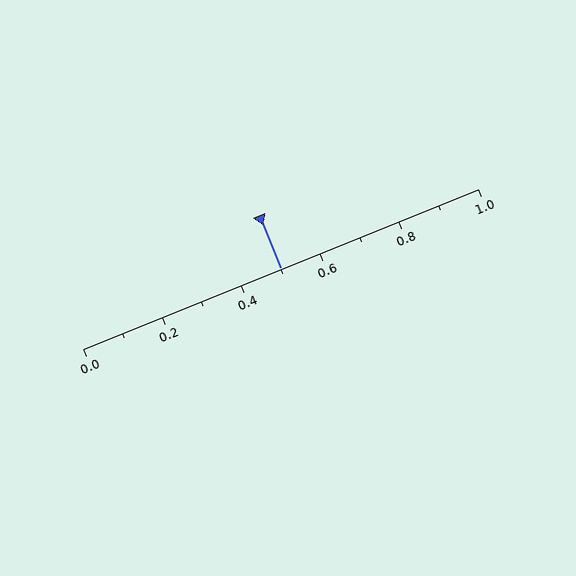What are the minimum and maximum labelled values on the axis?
The axis runs from 0.0 to 1.0.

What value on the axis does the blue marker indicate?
The marker indicates approximately 0.5.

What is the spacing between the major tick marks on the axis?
The major ticks are spaced 0.2 apart.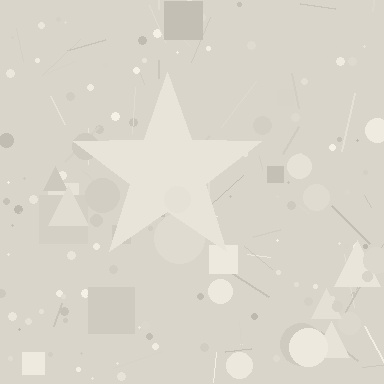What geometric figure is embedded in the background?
A star is embedded in the background.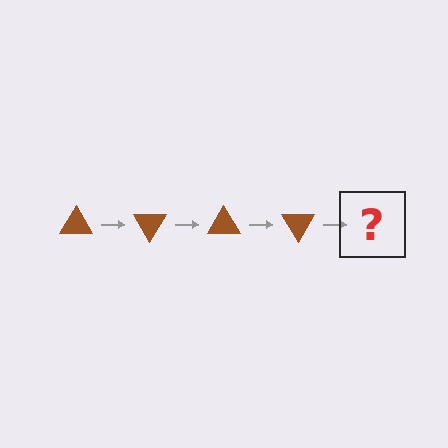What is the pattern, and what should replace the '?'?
The pattern is that the triangle rotates 60 degrees each step. The '?' should be a brown triangle rotated 240 degrees.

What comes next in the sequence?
The next element should be a brown triangle rotated 240 degrees.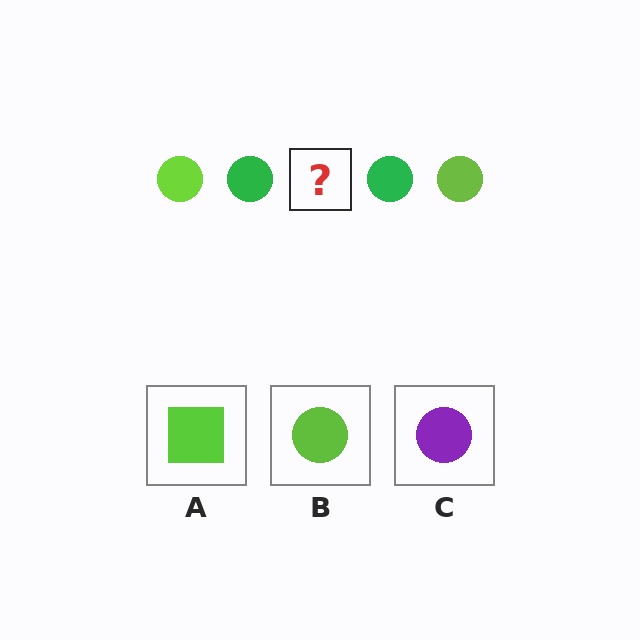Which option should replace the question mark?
Option B.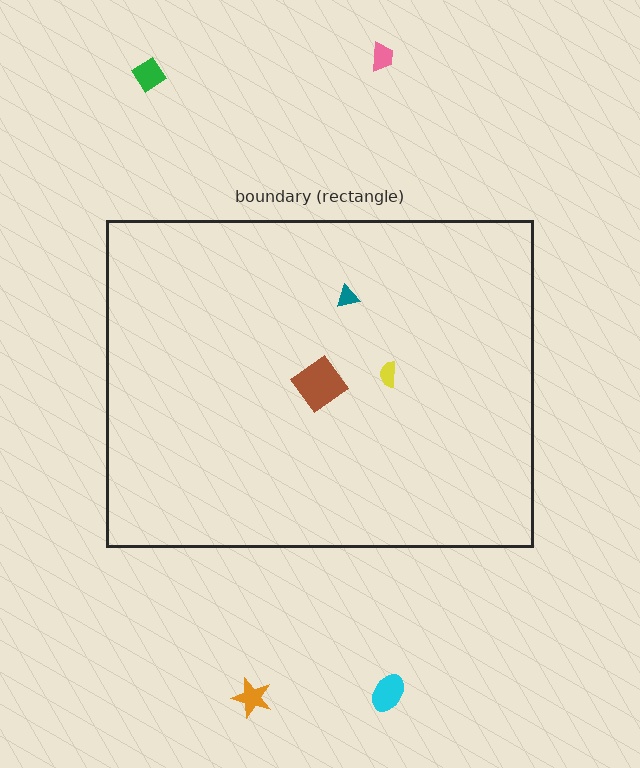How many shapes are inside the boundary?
3 inside, 4 outside.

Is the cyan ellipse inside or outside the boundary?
Outside.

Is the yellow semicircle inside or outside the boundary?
Inside.